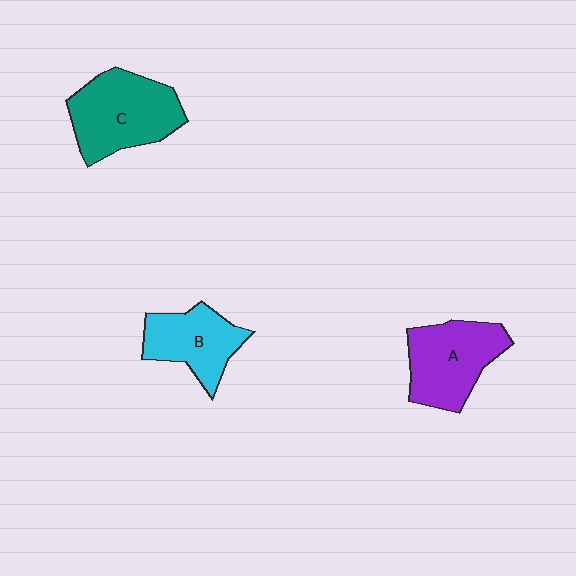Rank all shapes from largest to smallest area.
From largest to smallest: C (teal), A (purple), B (cyan).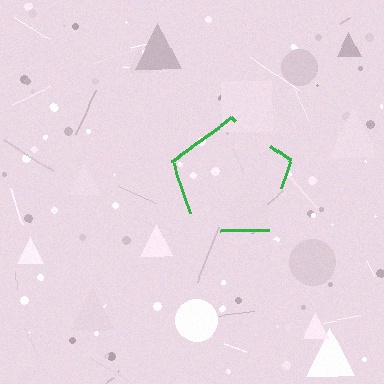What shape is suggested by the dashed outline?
The dashed outline suggests a pentagon.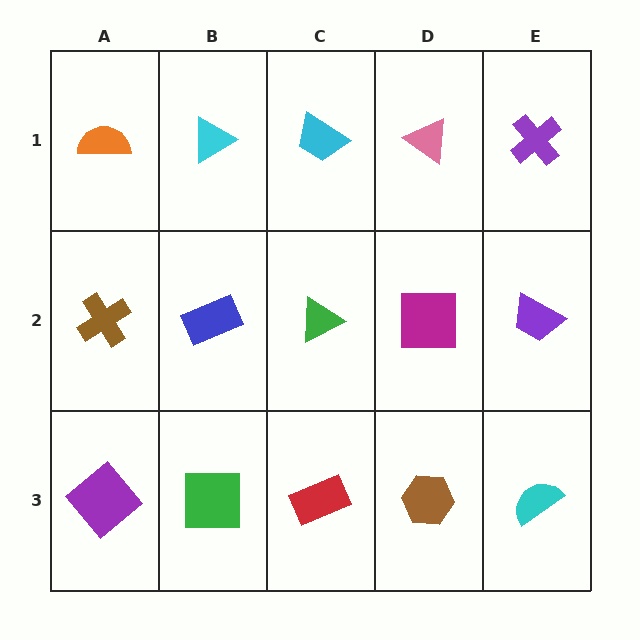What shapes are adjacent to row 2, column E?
A purple cross (row 1, column E), a cyan semicircle (row 3, column E), a magenta square (row 2, column D).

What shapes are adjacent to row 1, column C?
A green triangle (row 2, column C), a cyan triangle (row 1, column B), a pink triangle (row 1, column D).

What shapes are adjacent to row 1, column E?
A purple trapezoid (row 2, column E), a pink triangle (row 1, column D).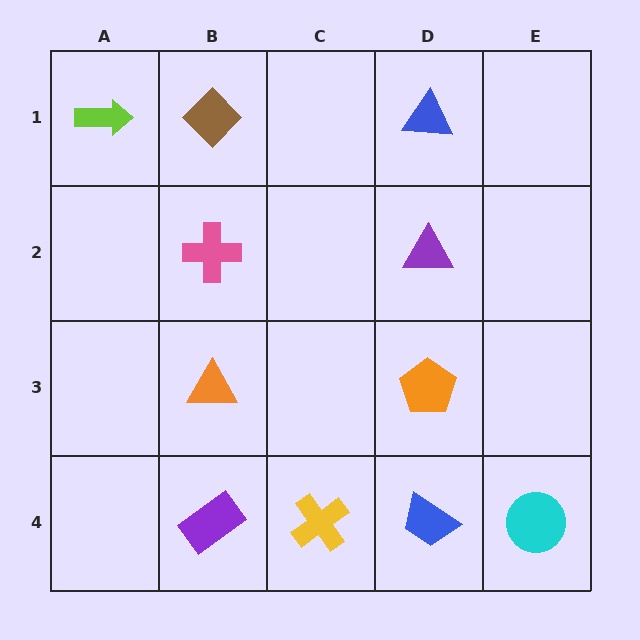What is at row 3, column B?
An orange triangle.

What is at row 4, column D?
A blue trapezoid.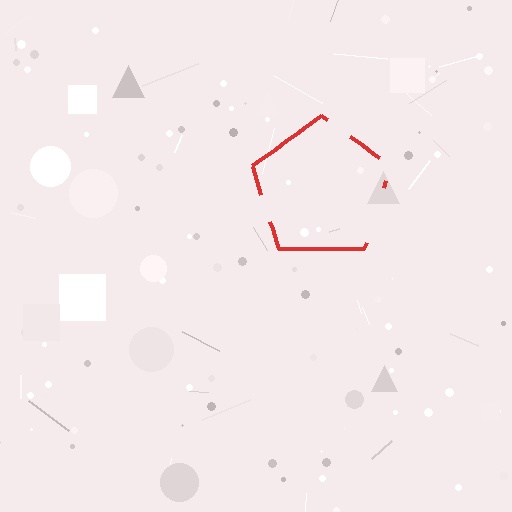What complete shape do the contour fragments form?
The contour fragments form a pentagon.